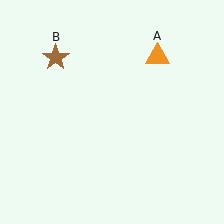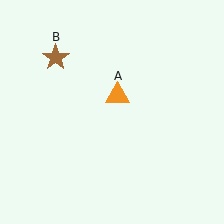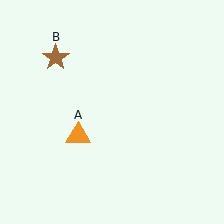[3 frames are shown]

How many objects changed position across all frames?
1 object changed position: orange triangle (object A).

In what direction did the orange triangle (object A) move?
The orange triangle (object A) moved down and to the left.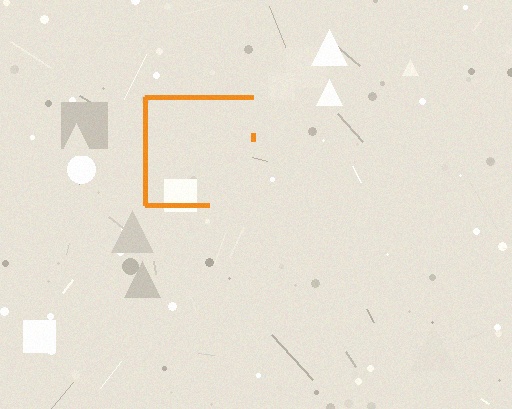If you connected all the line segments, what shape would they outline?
They would outline a square.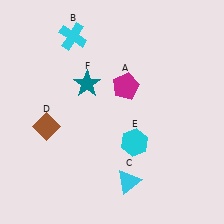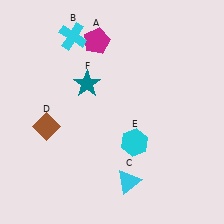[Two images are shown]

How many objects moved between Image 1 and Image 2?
1 object moved between the two images.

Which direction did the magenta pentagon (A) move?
The magenta pentagon (A) moved up.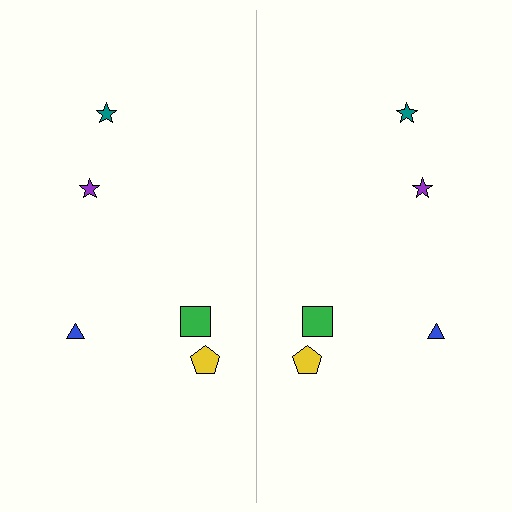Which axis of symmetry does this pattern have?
The pattern has a vertical axis of symmetry running through the center of the image.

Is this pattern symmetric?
Yes, this pattern has bilateral (reflection) symmetry.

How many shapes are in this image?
There are 10 shapes in this image.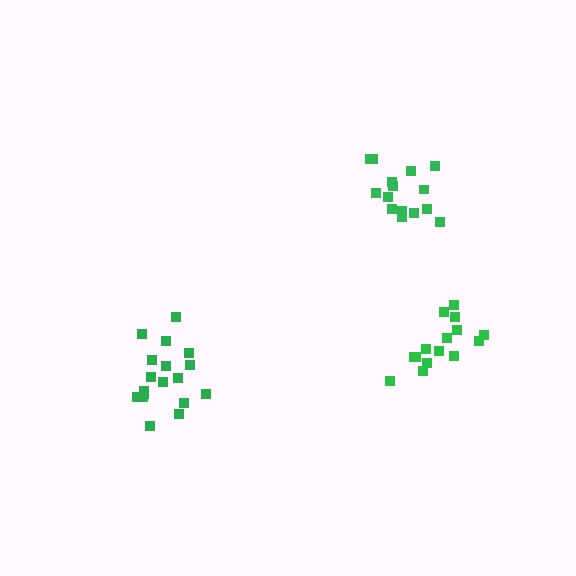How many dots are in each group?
Group 1: 18 dots, Group 2: 15 dots, Group 3: 15 dots (48 total).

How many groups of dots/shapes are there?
There are 3 groups.